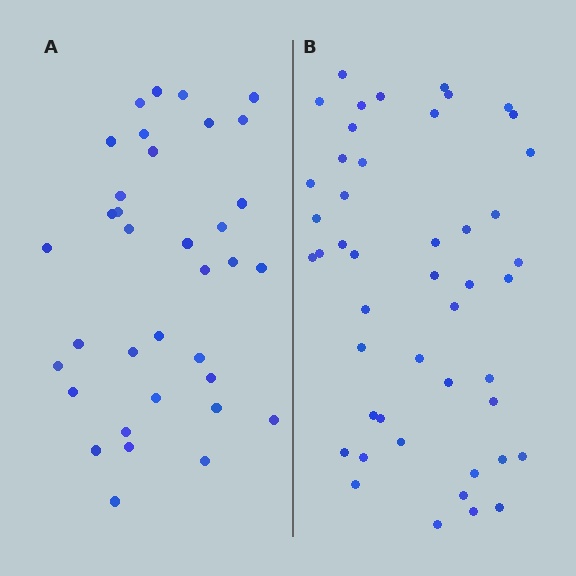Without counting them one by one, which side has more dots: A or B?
Region B (the right region) has more dots.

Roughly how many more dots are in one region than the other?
Region B has roughly 12 or so more dots than region A.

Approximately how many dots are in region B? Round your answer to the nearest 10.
About 50 dots. (The exact count is 47, which rounds to 50.)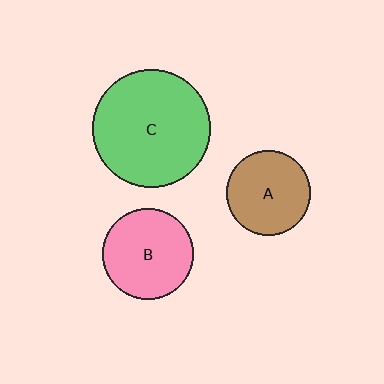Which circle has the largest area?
Circle C (green).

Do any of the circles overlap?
No, none of the circles overlap.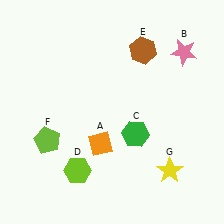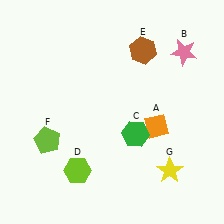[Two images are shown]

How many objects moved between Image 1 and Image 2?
1 object moved between the two images.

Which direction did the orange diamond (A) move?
The orange diamond (A) moved right.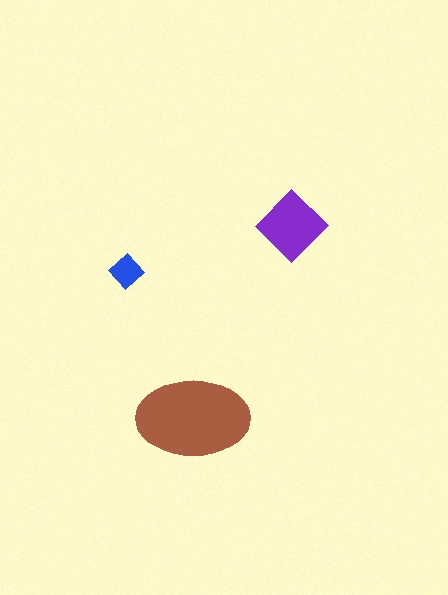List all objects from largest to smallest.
The brown ellipse, the purple diamond, the blue diamond.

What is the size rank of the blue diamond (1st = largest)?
3rd.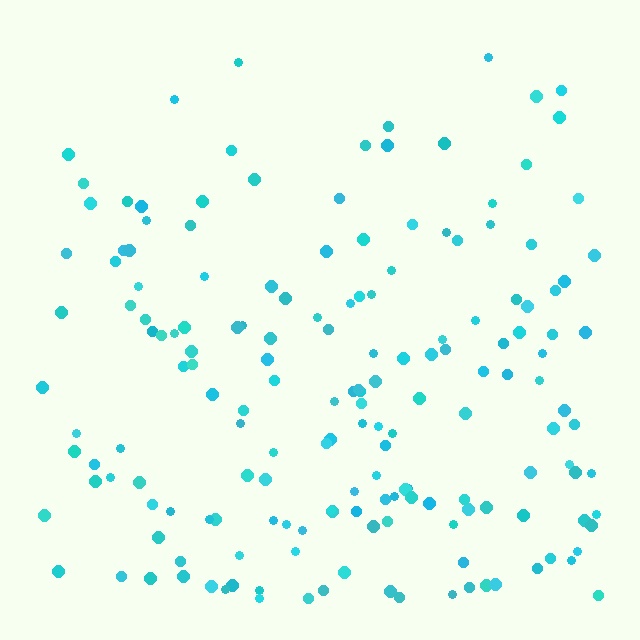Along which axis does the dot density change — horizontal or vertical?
Vertical.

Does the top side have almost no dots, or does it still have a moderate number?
Still a moderate number, just noticeably fewer than the bottom.